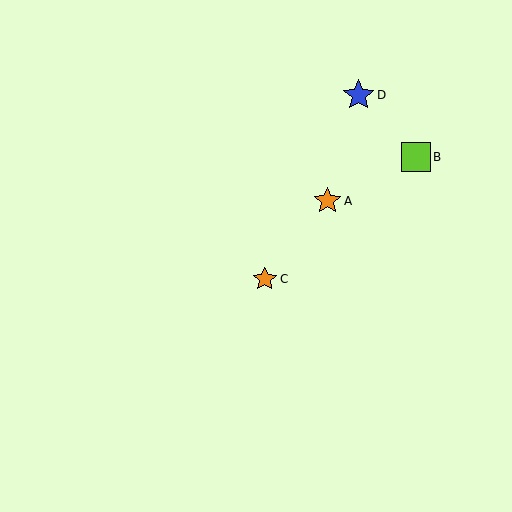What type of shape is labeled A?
Shape A is an orange star.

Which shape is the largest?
The blue star (labeled D) is the largest.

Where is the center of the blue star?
The center of the blue star is at (359, 95).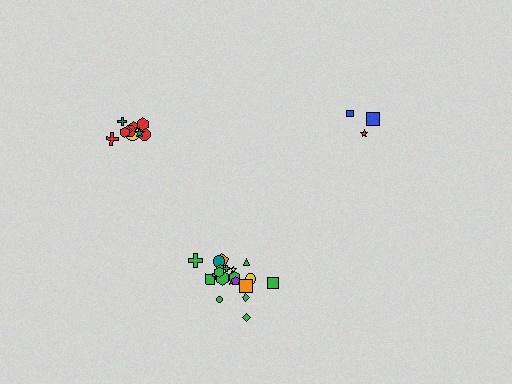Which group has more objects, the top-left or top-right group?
The top-left group.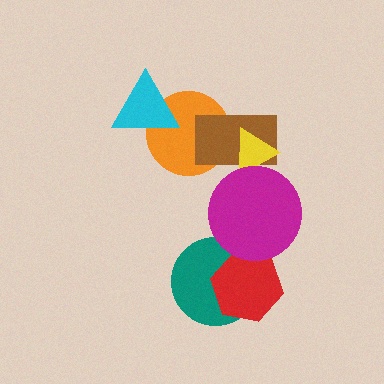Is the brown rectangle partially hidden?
Yes, it is partially covered by another shape.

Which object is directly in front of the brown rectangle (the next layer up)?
The yellow triangle is directly in front of the brown rectangle.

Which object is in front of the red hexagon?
The magenta circle is in front of the red hexagon.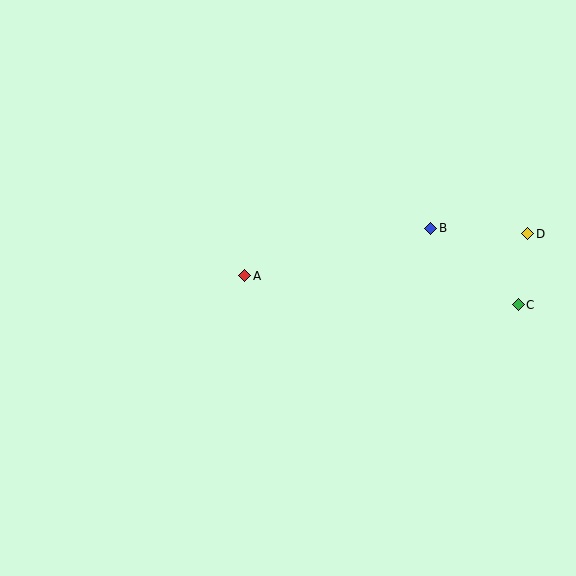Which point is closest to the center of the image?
Point A at (245, 276) is closest to the center.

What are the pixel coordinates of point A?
Point A is at (245, 276).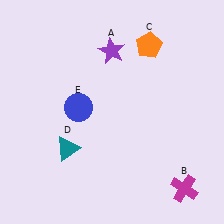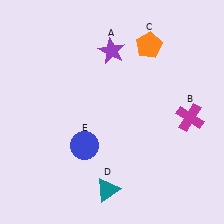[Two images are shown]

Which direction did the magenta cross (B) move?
The magenta cross (B) moved up.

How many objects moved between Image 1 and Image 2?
3 objects moved between the two images.